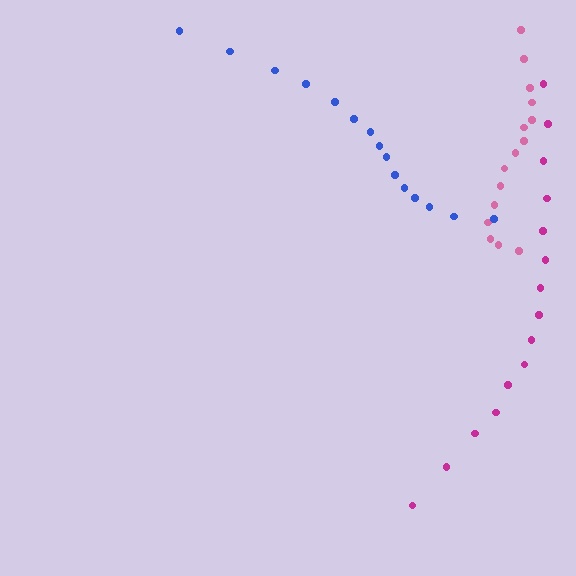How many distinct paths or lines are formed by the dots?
There are 3 distinct paths.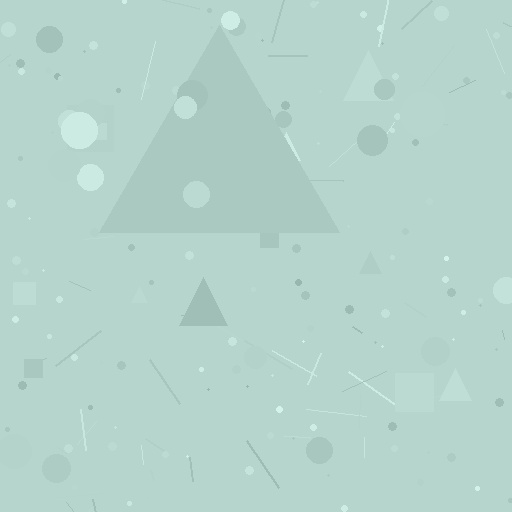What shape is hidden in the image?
A triangle is hidden in the image.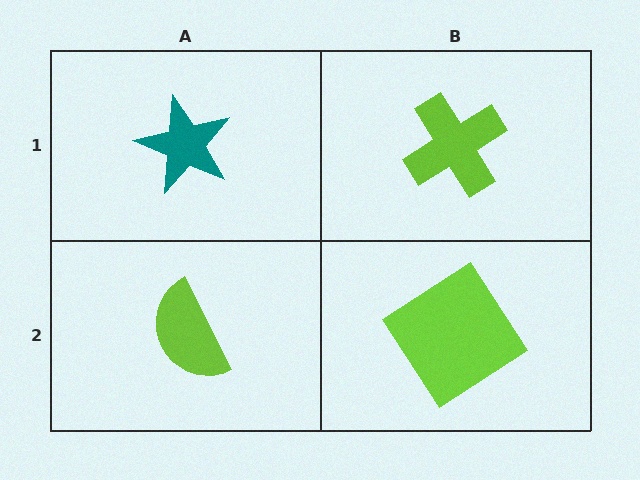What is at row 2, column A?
A lime semicircle.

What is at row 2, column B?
A lime diamond.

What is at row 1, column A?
A teal star.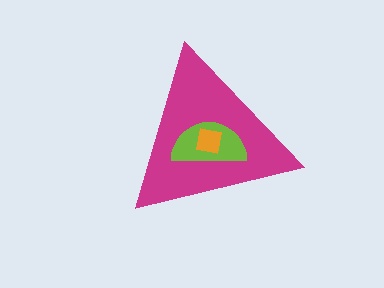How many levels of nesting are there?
3.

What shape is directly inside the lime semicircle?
The orange square.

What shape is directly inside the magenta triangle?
The lime semicircle.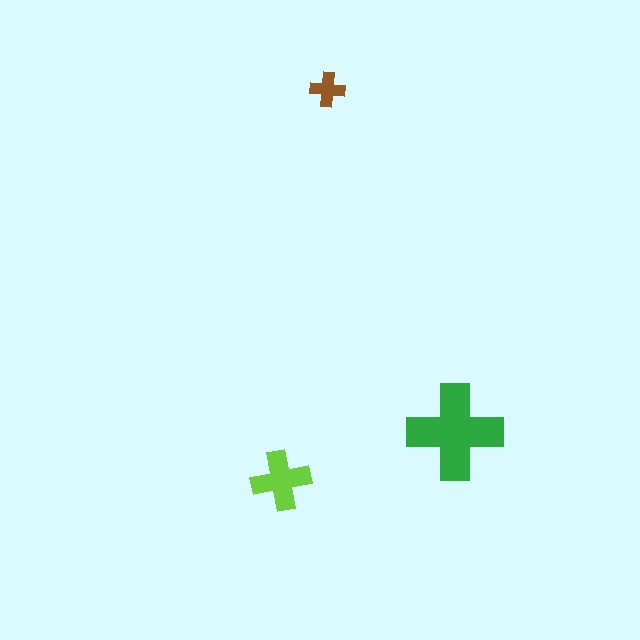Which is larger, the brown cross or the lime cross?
The lime one.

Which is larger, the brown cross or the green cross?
The green one.